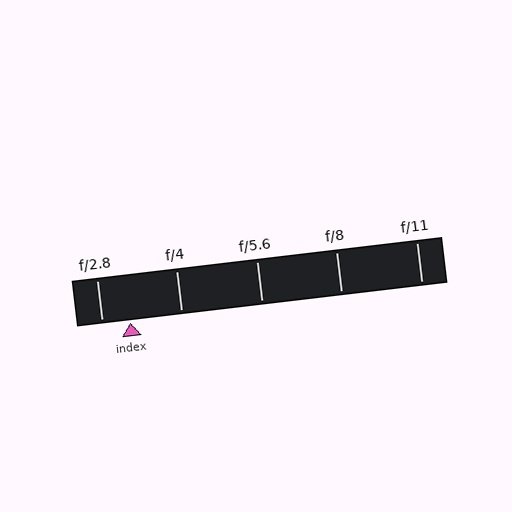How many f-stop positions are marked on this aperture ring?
There are 5 f-stop positions marked.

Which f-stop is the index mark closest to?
The index mark is closest to f/2.8.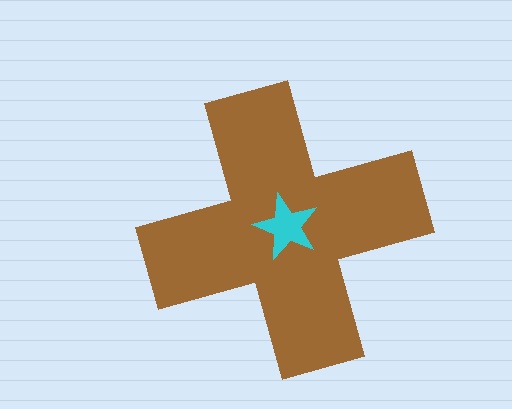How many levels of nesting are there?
2.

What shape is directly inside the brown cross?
The cyan star.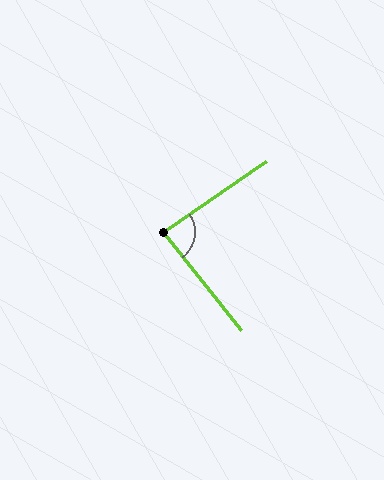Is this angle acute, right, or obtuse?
It is approximately a right angle.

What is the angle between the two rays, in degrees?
Approximately 86 degrees.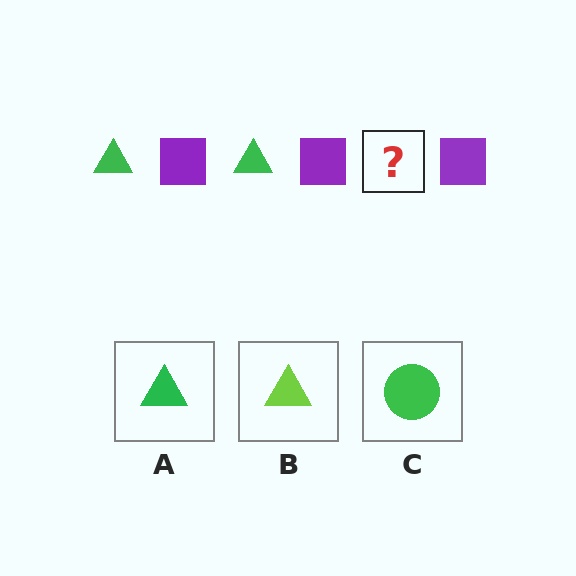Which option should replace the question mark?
Option A.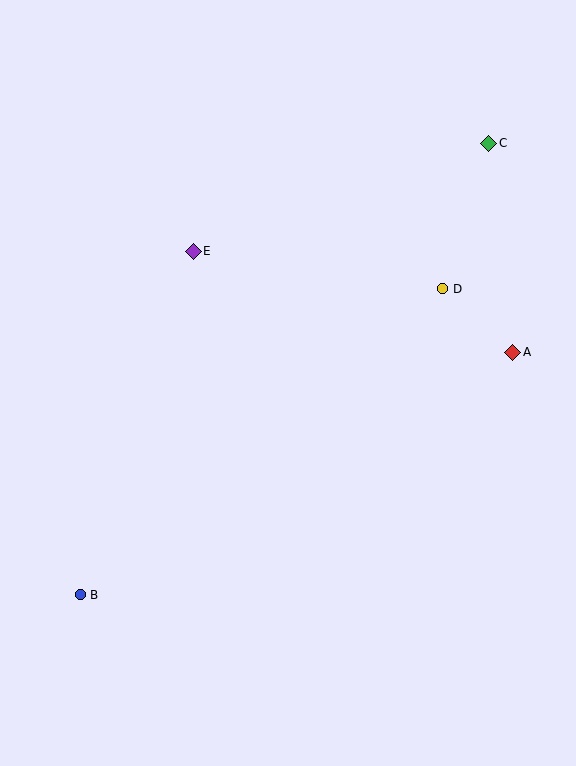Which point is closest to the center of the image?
Point E at (193, 251) is closest to the center.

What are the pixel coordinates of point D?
Point D is at (443, 289).